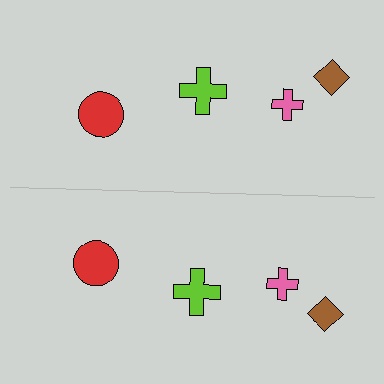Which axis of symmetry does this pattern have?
The pattern has a horizontal axis of symmetry running through the center of the image.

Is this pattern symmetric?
Yes, this pattern has bilateral (reflection) symmetry.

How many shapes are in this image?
There are 8 shapes in this image.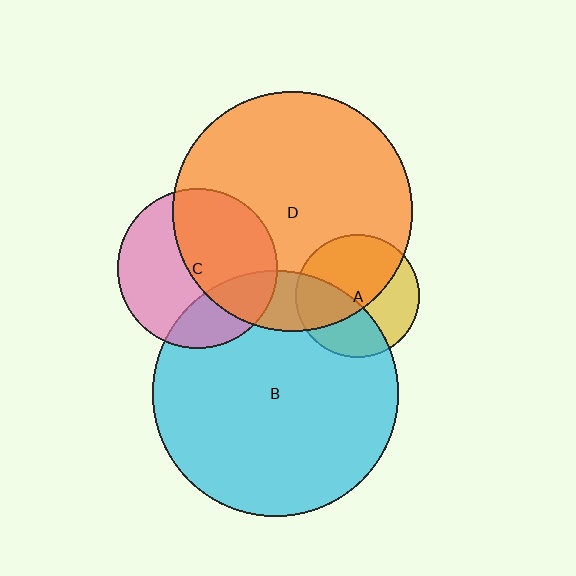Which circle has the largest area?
Circle B (cyan).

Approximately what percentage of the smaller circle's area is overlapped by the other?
Approximately 60%.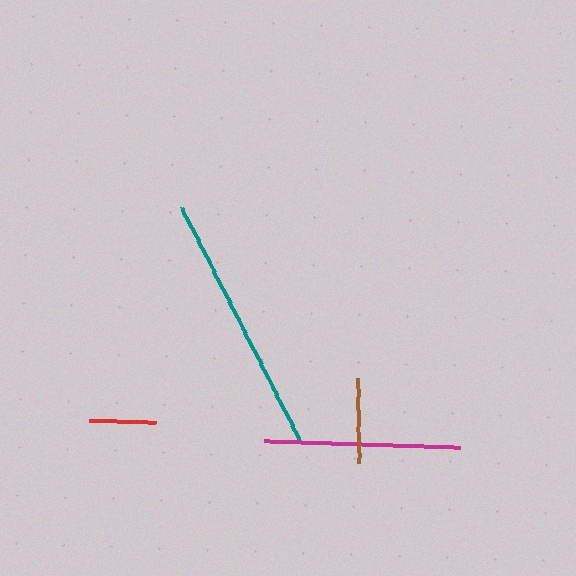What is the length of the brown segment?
The brown segment is approximately 85 pixels long.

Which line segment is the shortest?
The red line is the shortest at approximately 66 pixels.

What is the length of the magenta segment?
The magenta segment is approximately 197 pixels long.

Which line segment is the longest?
The teal line is the longest at approximately 262 pixels.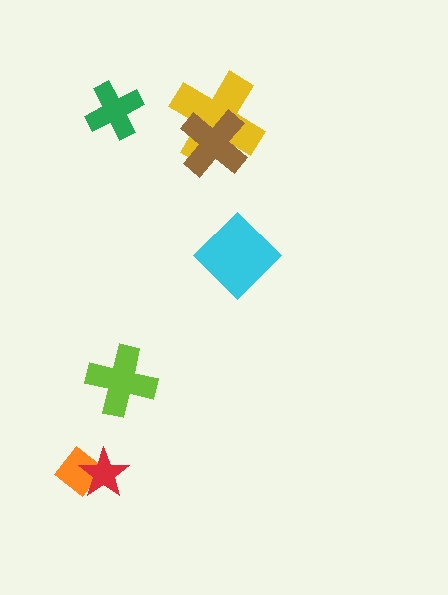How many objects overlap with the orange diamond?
1 object overlaps with the orange diamond.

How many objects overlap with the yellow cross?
1 object overlaps with the yellow cross.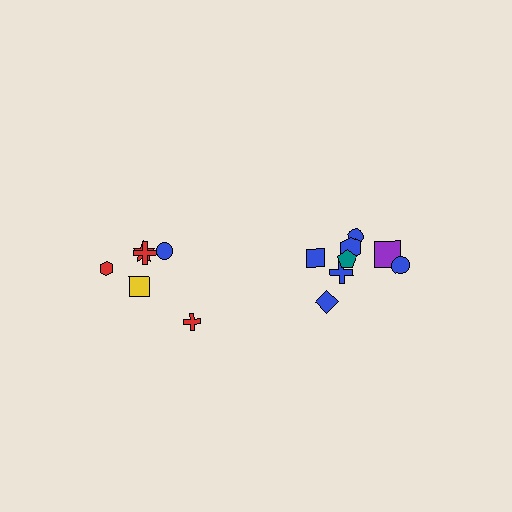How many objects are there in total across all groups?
There are 14 objects.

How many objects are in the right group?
There are 8 objects.